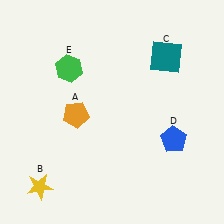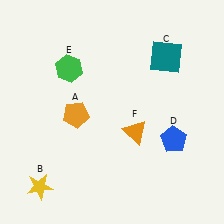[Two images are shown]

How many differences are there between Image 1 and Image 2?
There is 1 difference between the two images.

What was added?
An orange triangle (F) was added in Image 2.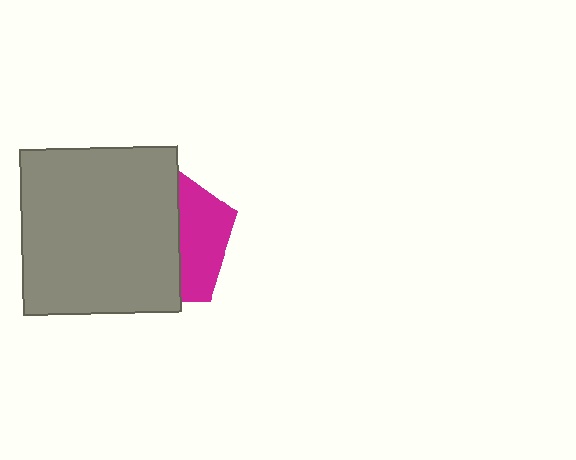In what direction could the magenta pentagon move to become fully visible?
The magenta pentagon could move right. That would shift it out from behind the gray rectangle entirely.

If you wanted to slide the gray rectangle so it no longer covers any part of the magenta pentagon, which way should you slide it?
Slide it left — that is the most direct way to separate the two shapes.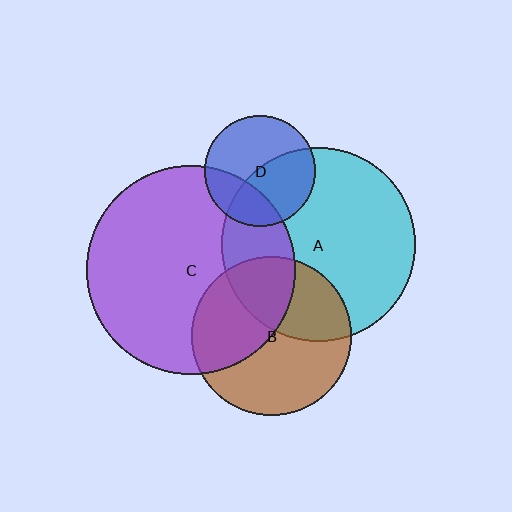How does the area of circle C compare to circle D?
Approximately 3.5 times.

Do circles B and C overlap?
Yes.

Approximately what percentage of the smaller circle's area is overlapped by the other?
Approximately 40%.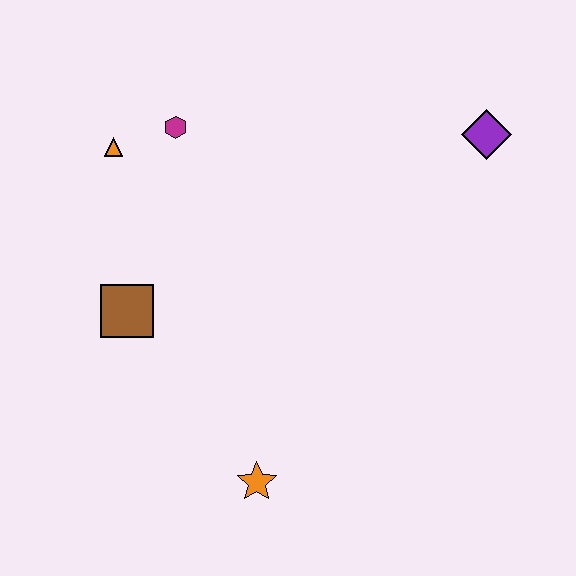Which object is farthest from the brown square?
The purple diamond is farthest from the brown square.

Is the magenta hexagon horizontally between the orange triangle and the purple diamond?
Yes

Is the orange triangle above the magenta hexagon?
No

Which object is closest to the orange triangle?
The magenta hexagon is closest to the orange triangle.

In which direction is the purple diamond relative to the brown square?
The purple diamond is to the right of the brown square.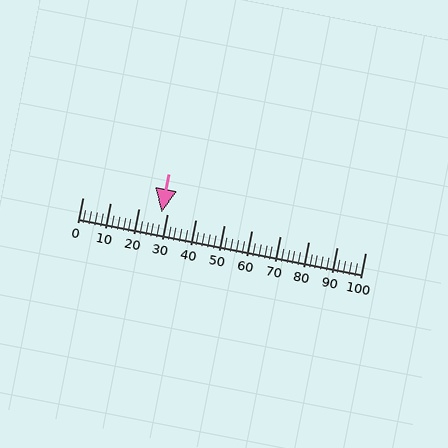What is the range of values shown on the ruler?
The ruler shows values from 0 to 100.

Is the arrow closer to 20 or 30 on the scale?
The arrow is closer to 30.